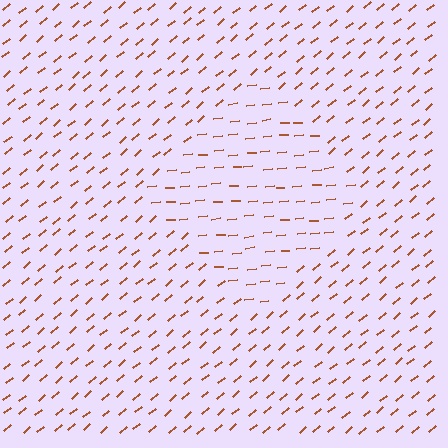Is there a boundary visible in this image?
Yes, there is a texture boundary formed by a change in line orientation.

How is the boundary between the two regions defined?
The boundary is defined purely by a change in line orientation (approximately 34 degrees difference). All lines are the same color and thickness.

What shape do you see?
I see a diamond.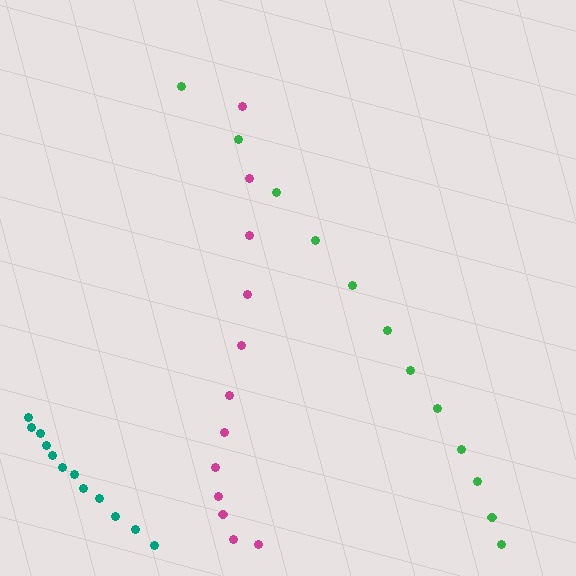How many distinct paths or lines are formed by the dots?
There are 3 distinct paths.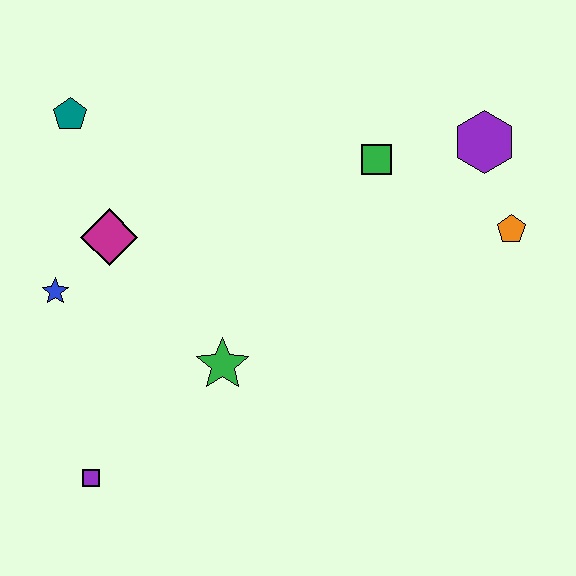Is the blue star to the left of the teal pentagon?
Yes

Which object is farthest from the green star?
The purple hexagon is farthest from the green star.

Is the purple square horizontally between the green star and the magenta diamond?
No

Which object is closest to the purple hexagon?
The orange pentagon is closest to the purple hexagon.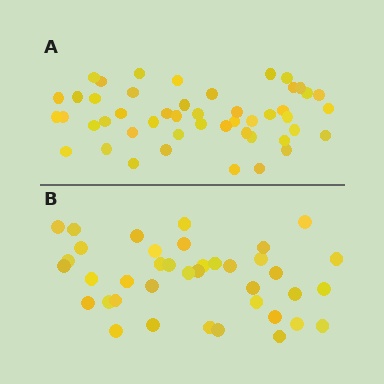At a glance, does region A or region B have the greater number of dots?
Region A (the top region) has more dots.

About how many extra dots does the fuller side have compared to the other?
Region A has roughly 8 or so more dots than region B.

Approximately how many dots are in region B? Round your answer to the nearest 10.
About 40 dots. (The exact count is 39, which rounds to 40.)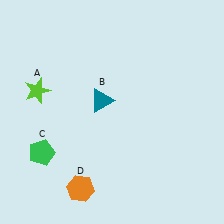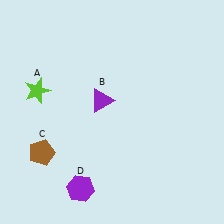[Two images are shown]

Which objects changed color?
B changed from teal to purple. C changed from green to brown. D changed from orange to purple.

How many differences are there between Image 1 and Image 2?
There are 3 differences between the two images.